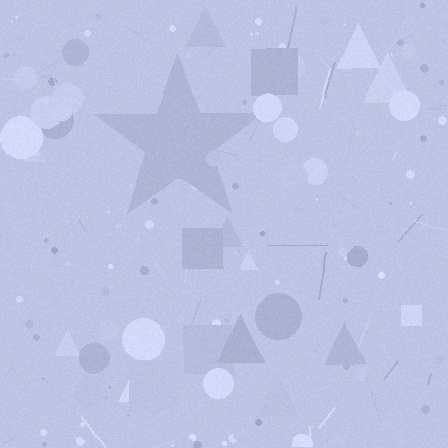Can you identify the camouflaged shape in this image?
The camouflaged shape is a star.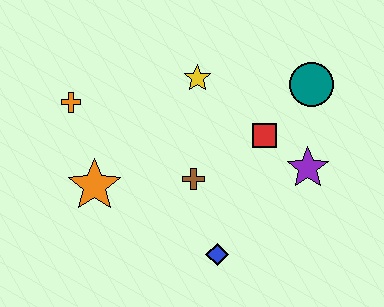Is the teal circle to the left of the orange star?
No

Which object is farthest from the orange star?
The teal circle is farthest from the orange star.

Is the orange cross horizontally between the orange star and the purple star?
No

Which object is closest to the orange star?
The orange cross is closest to the orange star.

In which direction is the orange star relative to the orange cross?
The orange star is below the orange cross.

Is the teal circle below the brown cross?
No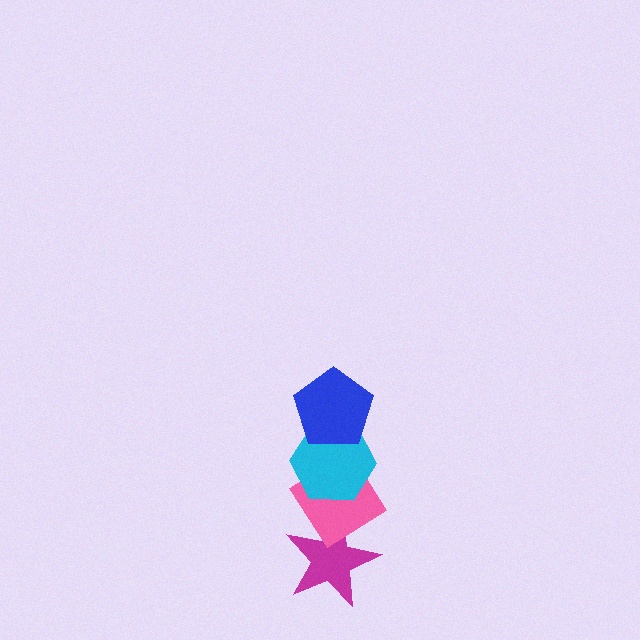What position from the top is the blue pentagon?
The blue pentagon is 1st from the top.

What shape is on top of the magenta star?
The pink diamond is on top of the magenta star.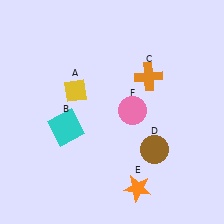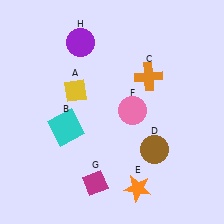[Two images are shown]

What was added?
A magenta diamond (G), a purple circle (H) were added in Image 2.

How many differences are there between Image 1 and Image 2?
There are 2 differences between the two images.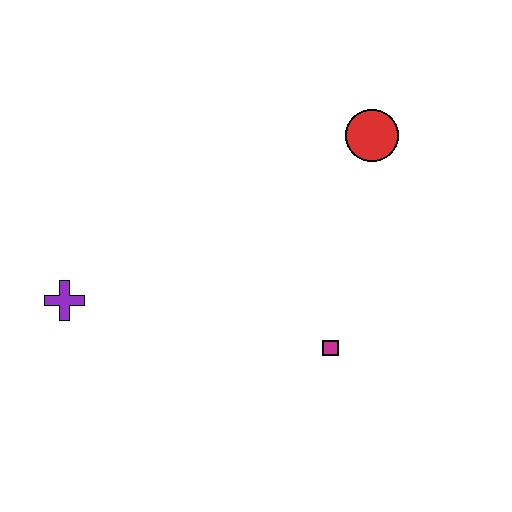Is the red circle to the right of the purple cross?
Yes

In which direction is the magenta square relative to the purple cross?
The magenta square is to the right of the purple cross.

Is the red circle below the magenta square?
No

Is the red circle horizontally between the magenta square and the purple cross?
No